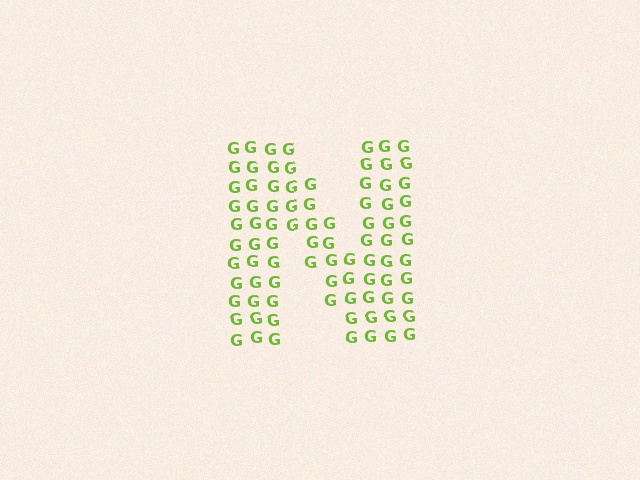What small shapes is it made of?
It is made of small letter G's.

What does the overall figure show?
The overall figure shows the letter N.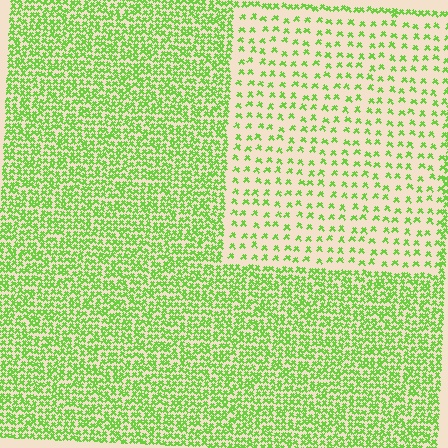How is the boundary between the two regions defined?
The boundary is defined by a change in element density (approximately 2.7x ratio). All elements are the same color, size, and shape.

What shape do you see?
I see a rectangle.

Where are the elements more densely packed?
The elements are more densely packed outside the rectangle boundary.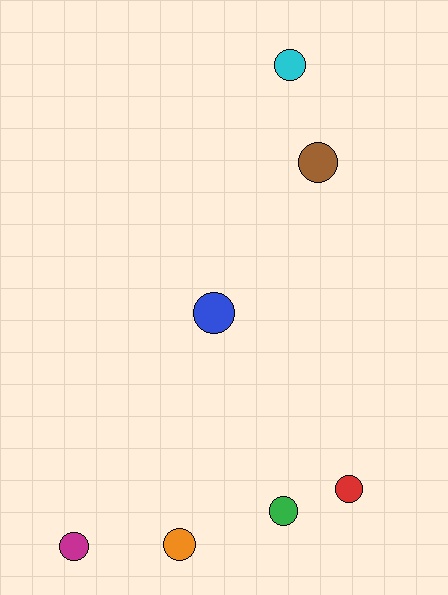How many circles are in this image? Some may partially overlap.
There are 7 circles.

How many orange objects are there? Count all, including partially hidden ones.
There is 1 orange object.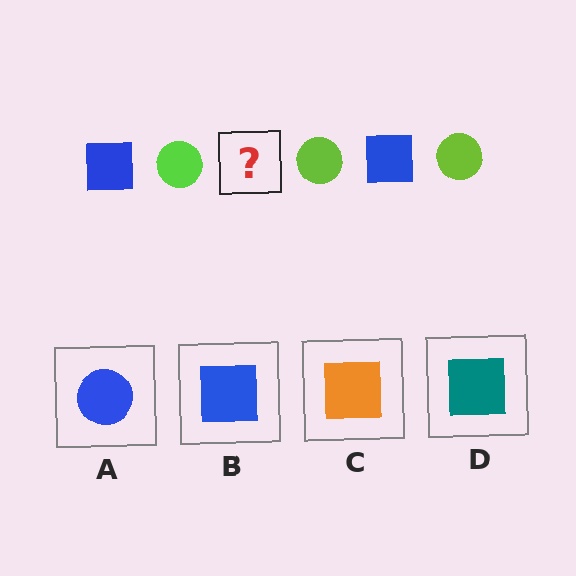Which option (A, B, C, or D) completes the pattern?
B.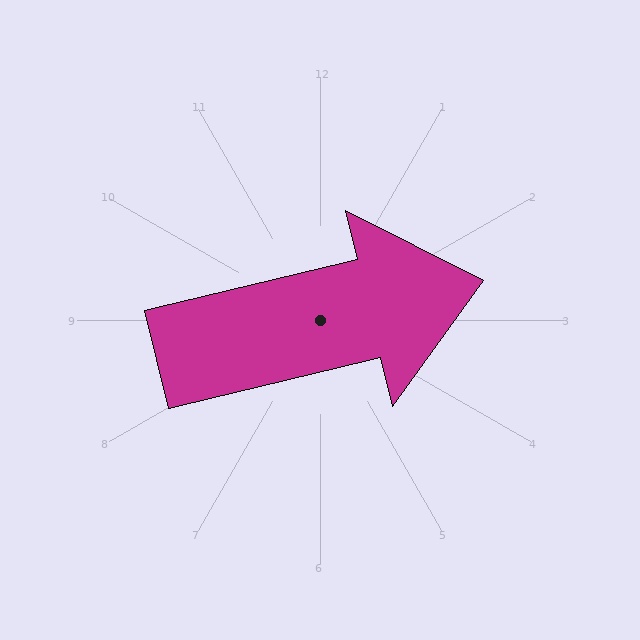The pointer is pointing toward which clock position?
Roughly 3 o'clock.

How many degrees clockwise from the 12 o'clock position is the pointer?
Approximately 76 degrees.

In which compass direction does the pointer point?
East.